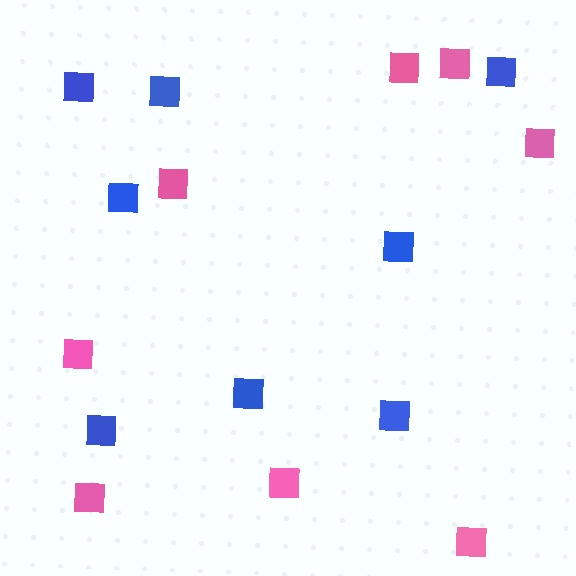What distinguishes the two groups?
There are 2 groups: one group of blue squares (8) and one group of pink squares (8).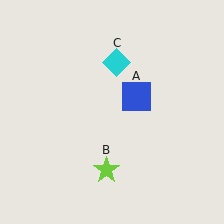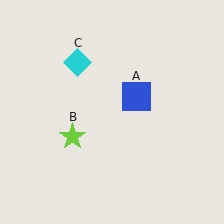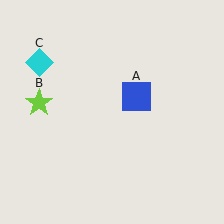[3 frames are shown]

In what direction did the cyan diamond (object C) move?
The cyan diamond (object C) moved left.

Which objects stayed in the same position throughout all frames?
Blue square (object A) remained stationary.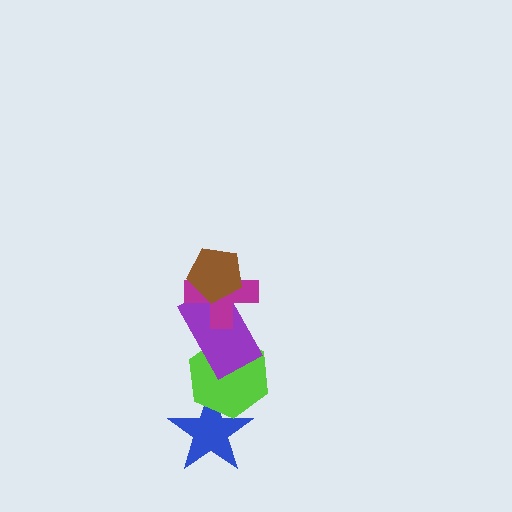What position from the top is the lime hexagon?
The lime hexagon is 4th from the top.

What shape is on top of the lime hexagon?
The purple rectangle is on top of the lime hexagon.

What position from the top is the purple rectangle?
The purple rectangle is 3rd from the top.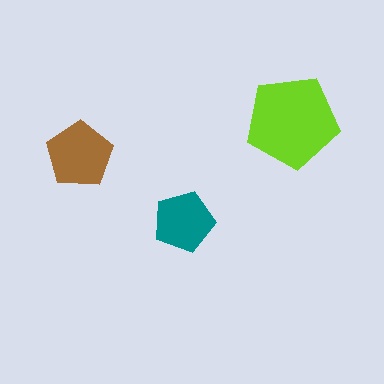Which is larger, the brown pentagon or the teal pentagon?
The brown one.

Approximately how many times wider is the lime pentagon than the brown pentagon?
About 1.5 times wider.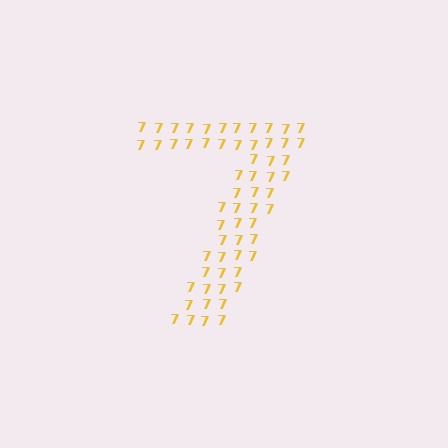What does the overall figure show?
The overall figure shows the digit 7.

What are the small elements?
The small elements are digit 7's.